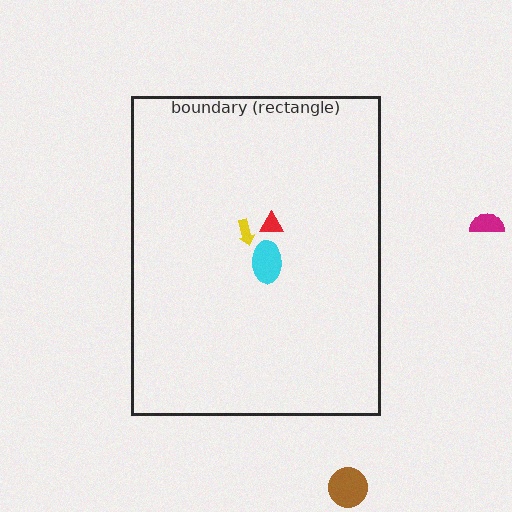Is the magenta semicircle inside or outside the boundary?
Outside.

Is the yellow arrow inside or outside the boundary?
Inside.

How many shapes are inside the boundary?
3 inside, 2 outside.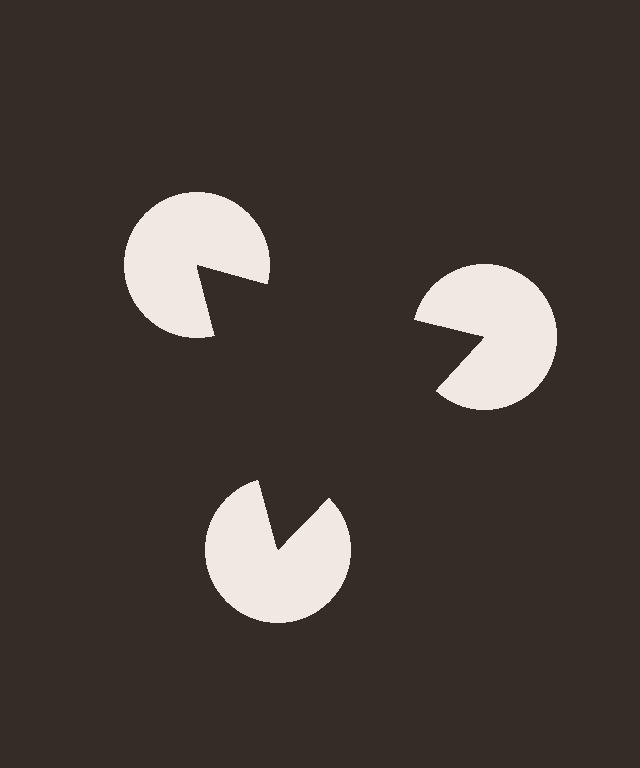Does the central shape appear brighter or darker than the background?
It typically appears slightly darker than the background, even though no actual brightness change is drawn.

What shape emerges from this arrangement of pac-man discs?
An illusory triangle — its edges are inferred from the aligned wedge cuts in the pac-man discs, not physically drawn.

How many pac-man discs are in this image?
There are 3 — one at each vertex of the illusory triangle.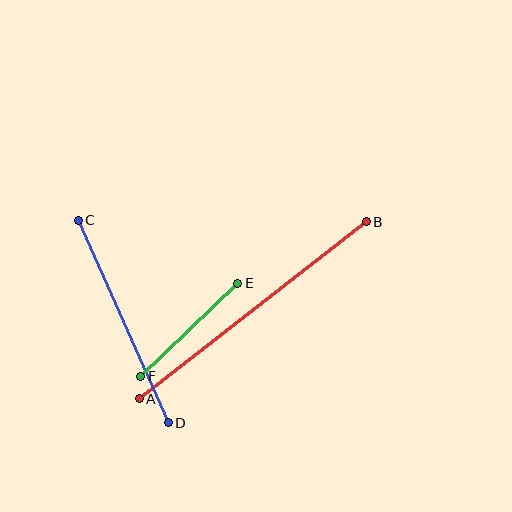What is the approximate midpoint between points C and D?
The midpoint is at approximately (123, 321) pixels.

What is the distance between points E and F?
The distance is approximately 134 pixels.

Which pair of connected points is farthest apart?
Points A and B are farthest apart.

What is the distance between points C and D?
The distance is approximately 222 pixels.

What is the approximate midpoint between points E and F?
The midpoint is at approximately (189, 330) pixels.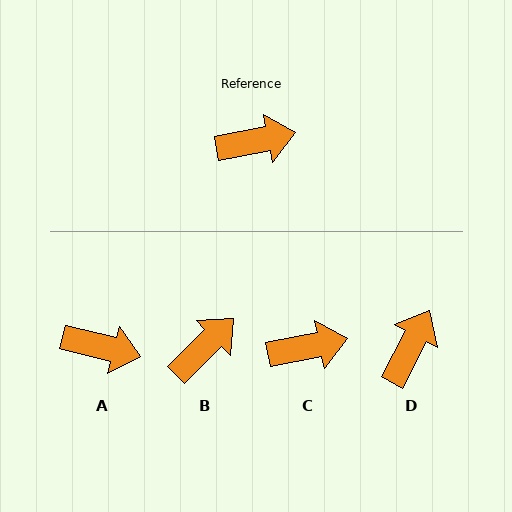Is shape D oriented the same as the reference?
No, it is off by about 51 degrees.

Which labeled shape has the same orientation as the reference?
C.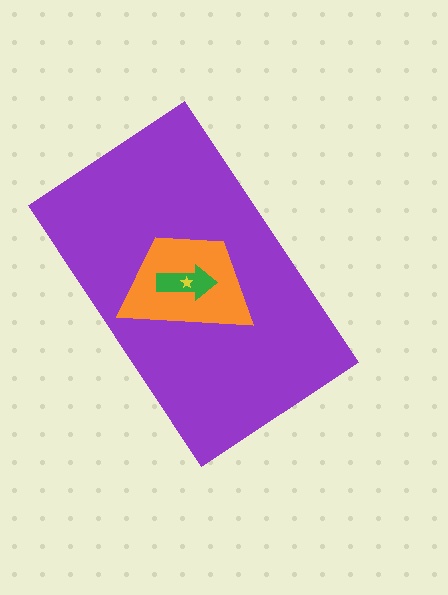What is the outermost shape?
The purple rectangle.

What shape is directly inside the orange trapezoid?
The green arrow.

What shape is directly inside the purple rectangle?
The orange trapezoid.